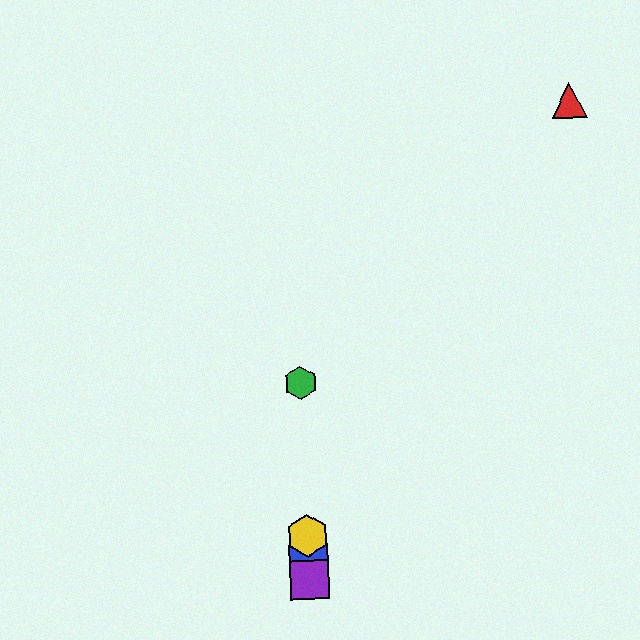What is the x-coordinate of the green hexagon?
The green hexagon is at x≈300.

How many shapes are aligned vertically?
4 shapes (the blue square, the green hexagon, the yellow hexagon, the purple square) are aligned vertically.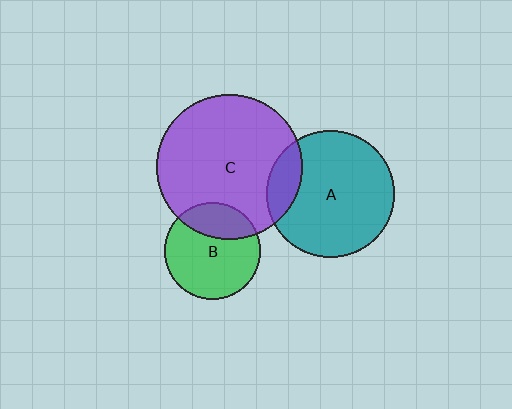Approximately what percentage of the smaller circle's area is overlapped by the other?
Approximately 15%.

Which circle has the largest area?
Circle C (purple).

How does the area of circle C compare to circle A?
Approximately 1.3 times.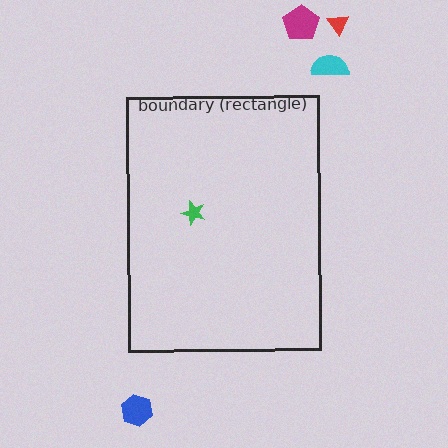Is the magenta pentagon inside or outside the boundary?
Outside.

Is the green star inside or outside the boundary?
Inside.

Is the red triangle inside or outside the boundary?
Outside.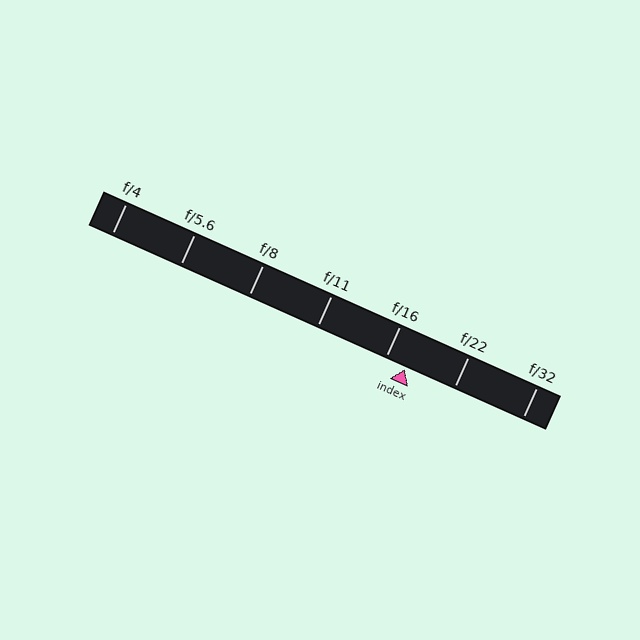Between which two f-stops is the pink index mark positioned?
The index mark is between f/16 and f/22.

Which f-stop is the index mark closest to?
The index mark is closest to f/16.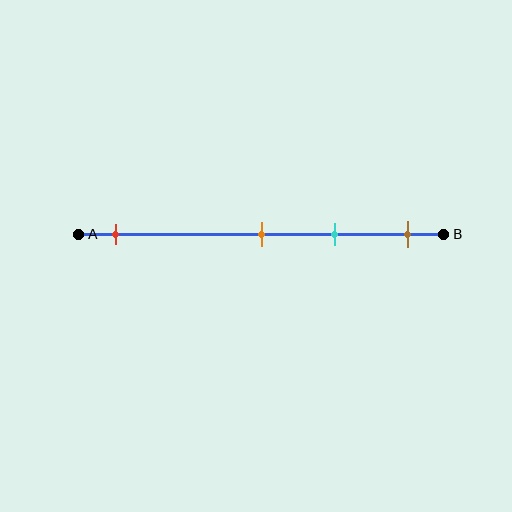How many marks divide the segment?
There are 4 marks dividing the segment.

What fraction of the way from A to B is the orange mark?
The orange mark is approximately 50% (0.5) of the way from A to B.